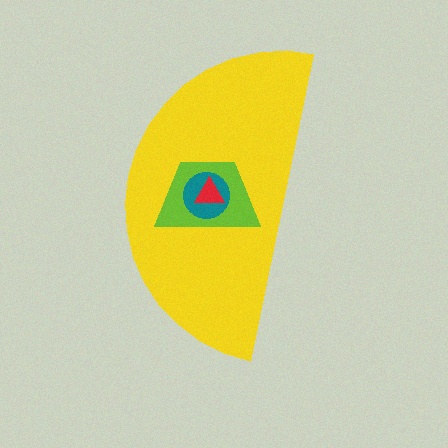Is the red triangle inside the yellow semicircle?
Yes.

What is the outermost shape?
The yellow semicircle.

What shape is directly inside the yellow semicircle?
The lime trapezoid.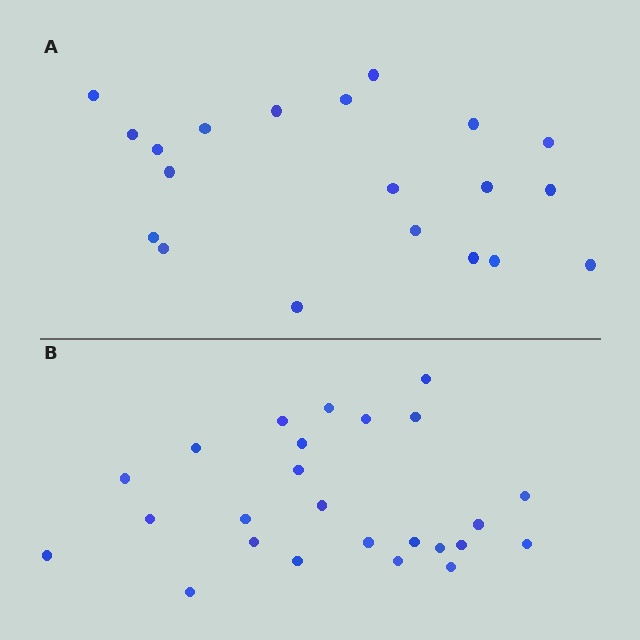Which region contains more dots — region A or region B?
Region B (the bottom region) has more dots.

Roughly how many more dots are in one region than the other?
Region B has about 5 more dots than region A.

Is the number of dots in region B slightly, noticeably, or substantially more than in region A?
Region B has noticeably more, but not dramatically so. The ratio is roughly 1.2 to 1.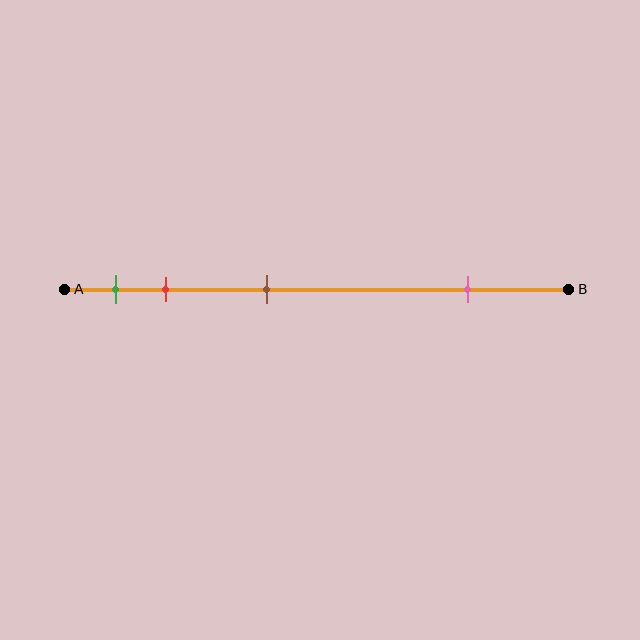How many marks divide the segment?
There are 4 marks dividing the segment.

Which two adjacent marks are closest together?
The green and red marks are the closest adjacent pair.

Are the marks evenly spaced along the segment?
No, the marks are not evenly spaced.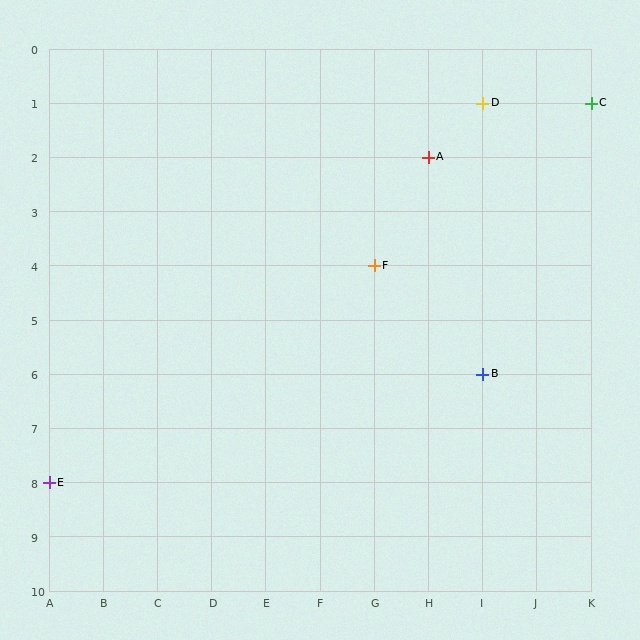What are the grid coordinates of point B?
Point B is at grid coordinates (I, 6).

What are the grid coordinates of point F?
Point F is at grid coordinates (G, 4).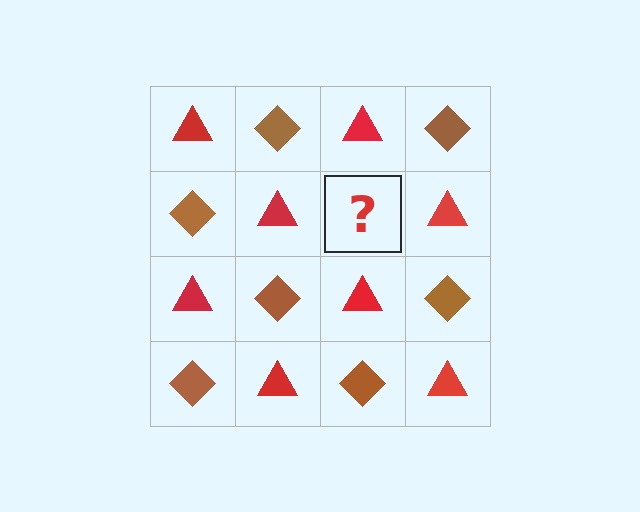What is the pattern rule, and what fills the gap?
The rule is that it alternates red triangle and brown diamond in a checkerboard pattern. The gap should be filled with a brown diamond.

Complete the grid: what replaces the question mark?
The question mark should be replaced with a brown diamond.